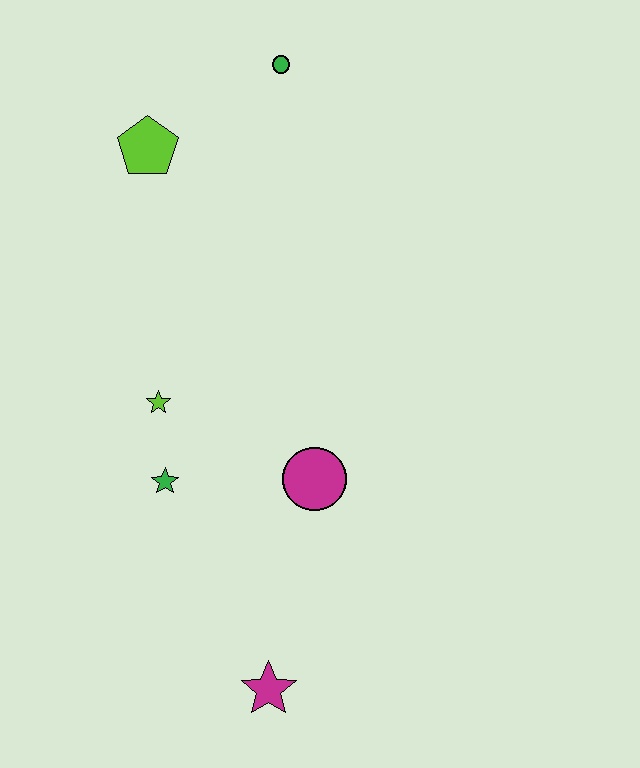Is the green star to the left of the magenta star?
Yes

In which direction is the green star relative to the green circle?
The green star is below the green circle.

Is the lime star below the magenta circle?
No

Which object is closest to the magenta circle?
The green star is closest to the magenta circle.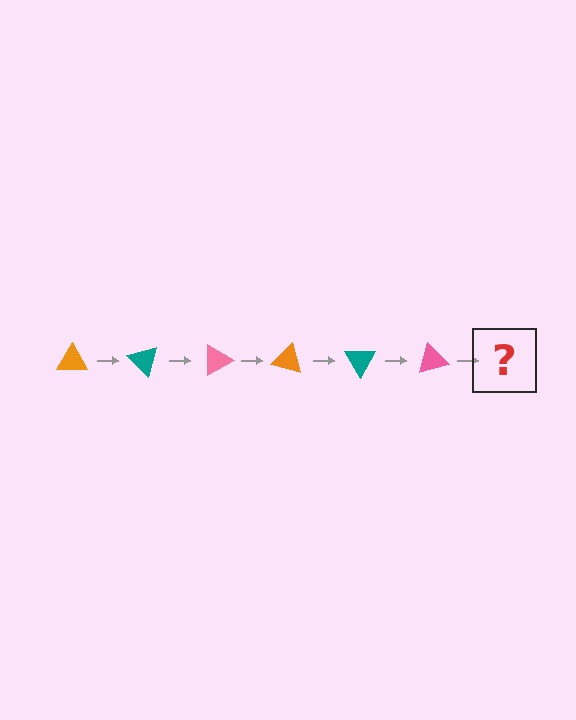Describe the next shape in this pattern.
It should be an orange triangle, rotated 270 degrees from the start.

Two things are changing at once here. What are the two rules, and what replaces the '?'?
The two rules are that it rotates 45 degrees each step and the color cycles through orange, teal, and pink. The '?' should be an orange triangle, rotated 270 degrees from the start.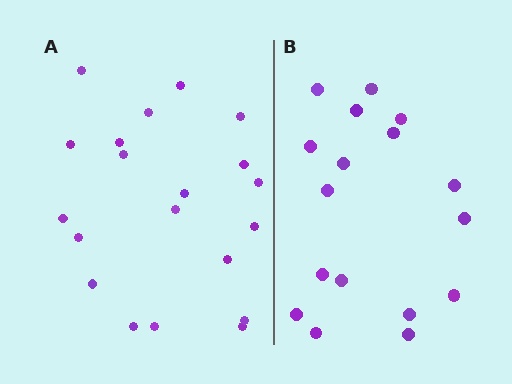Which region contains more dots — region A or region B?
Region A (the left region) has more dots.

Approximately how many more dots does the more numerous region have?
Region A has just a few more — roughly 2 or 3 more dots than region B.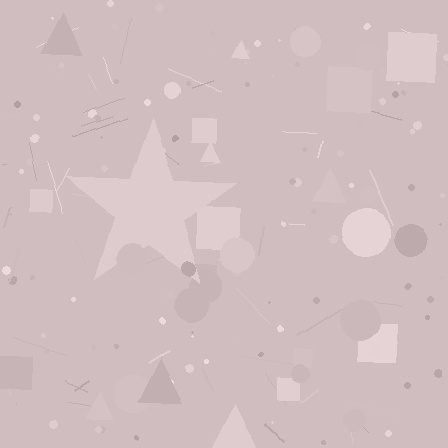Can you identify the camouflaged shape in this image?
The camouflaged shape is a star.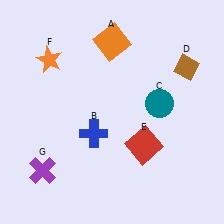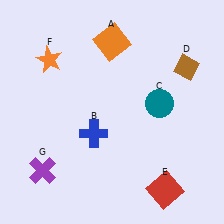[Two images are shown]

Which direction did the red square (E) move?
The red square (E) moved down.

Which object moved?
The red square (E) moved down.